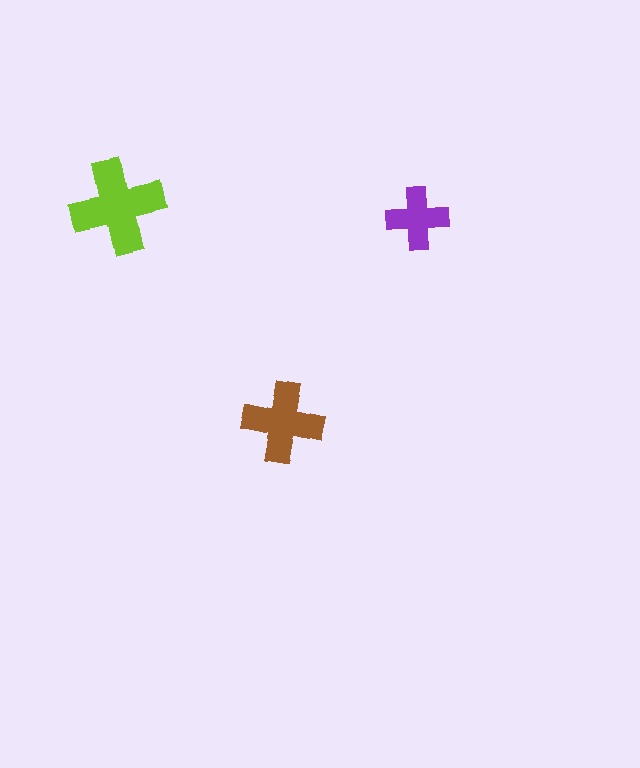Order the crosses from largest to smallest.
the lime one, the brown one, the purple one.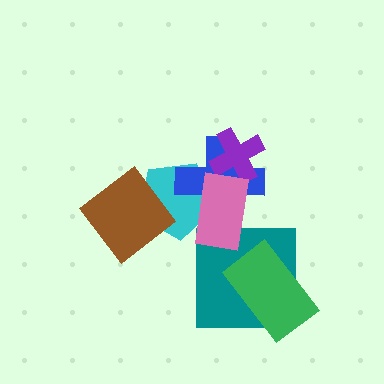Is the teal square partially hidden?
Yes, it is partially covered by another shape.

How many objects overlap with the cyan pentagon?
3 objects overlap with the cyan pentagon.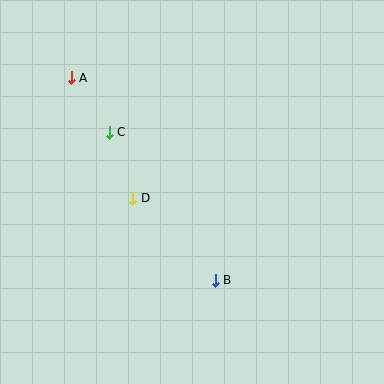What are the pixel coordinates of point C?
Point C is at (109, 132).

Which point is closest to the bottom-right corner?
Point B is closest to the bottom-right corner.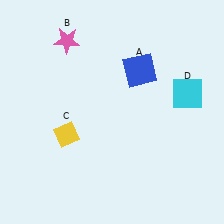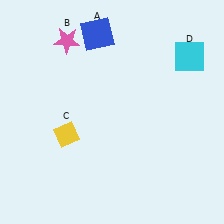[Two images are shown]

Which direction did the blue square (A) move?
The blue square (A) moved left.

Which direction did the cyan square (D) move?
The cyan square (D) moved up.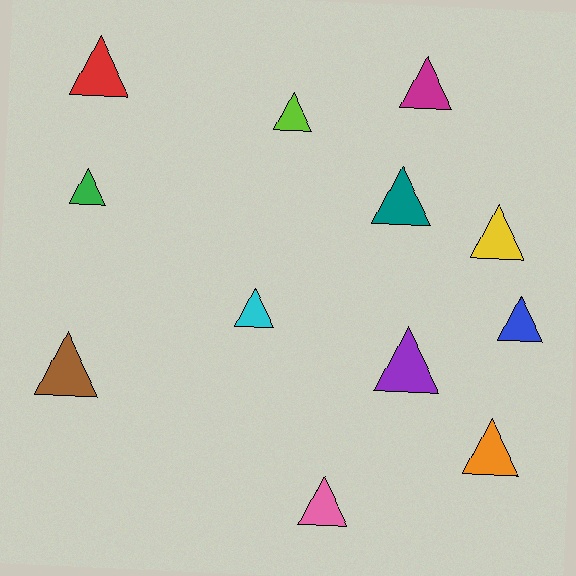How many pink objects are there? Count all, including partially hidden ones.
There is 1 pink object.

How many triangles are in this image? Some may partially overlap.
There are 12 triangles.